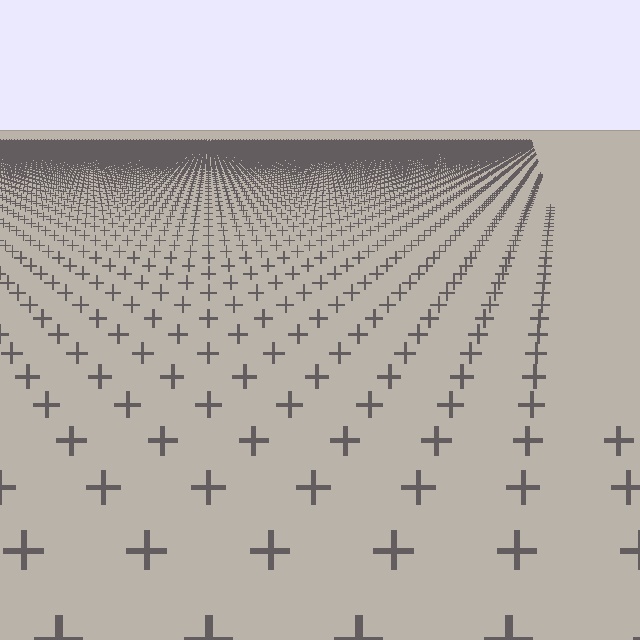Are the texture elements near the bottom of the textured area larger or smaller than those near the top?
Larger. Near the bottom, elements are closer to the viewer and appear at a bigger on-screen size.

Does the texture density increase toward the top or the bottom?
Density increases toward the top.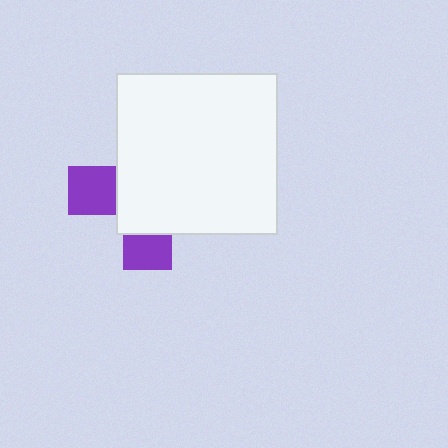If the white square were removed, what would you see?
You would see the complete purple cross.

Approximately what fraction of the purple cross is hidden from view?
Roughly 69% of the purple cross is hidden behind the white square.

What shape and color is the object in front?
The object in front is a white square.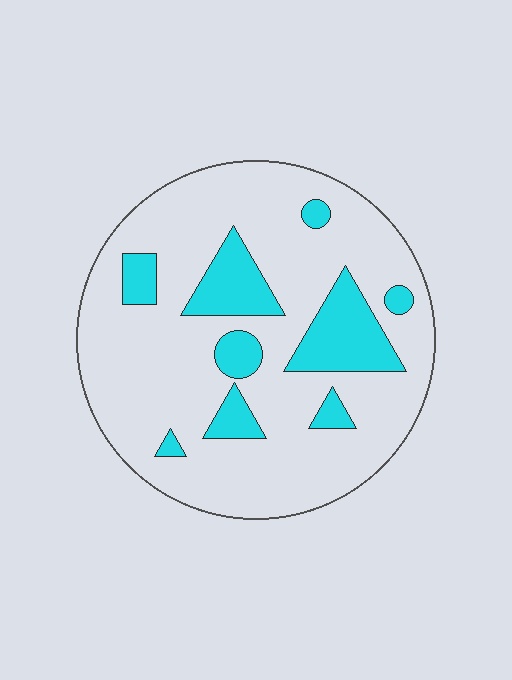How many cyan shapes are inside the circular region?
9.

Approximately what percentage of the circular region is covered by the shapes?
Approximately 20%.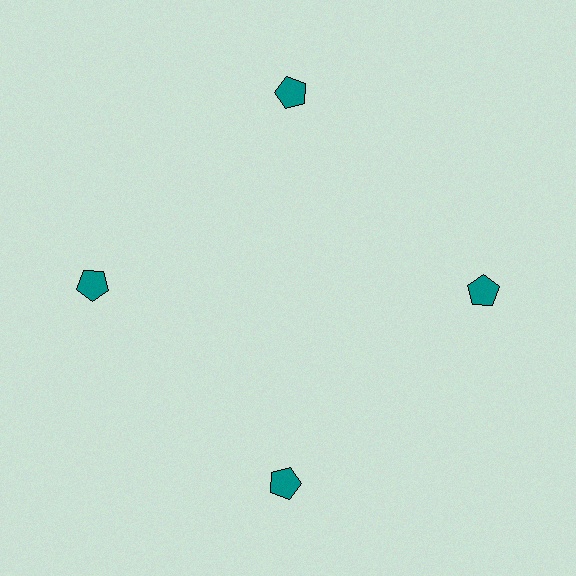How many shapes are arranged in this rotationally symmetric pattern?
There are 4 shapes, arranged in 4 groups of 1.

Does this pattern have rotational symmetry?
Yes, this pattern has 4-fold rotational symmetry. It looks the same after rotating 90 degrees around the center.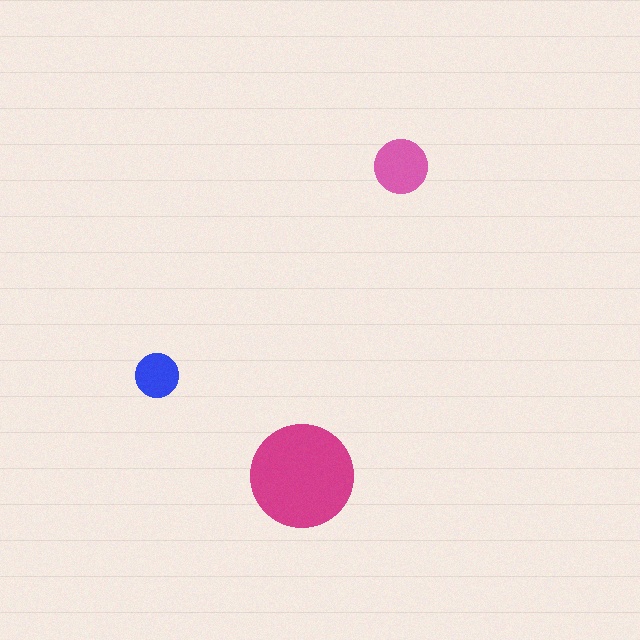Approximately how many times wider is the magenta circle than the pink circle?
About 2 times wider.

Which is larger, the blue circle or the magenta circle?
The magenta one.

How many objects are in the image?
There are 3 objects in the image.